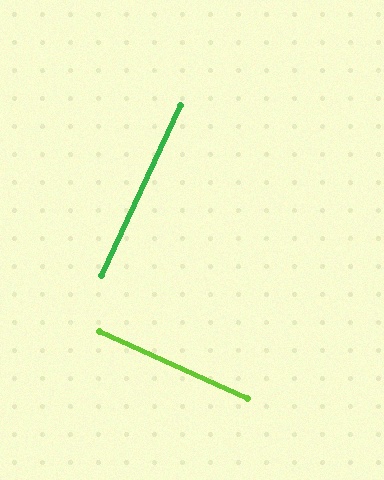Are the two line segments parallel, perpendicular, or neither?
Perpendicular — they meet at approximately 90°.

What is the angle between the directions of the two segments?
Approximately 90 degrees.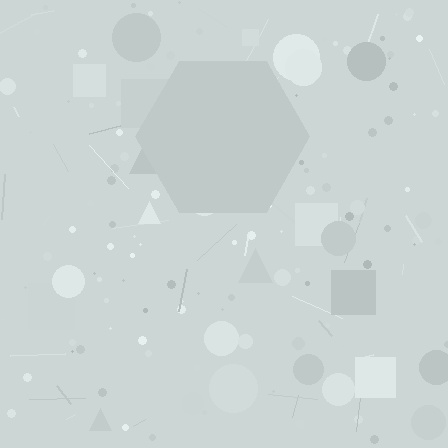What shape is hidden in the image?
A hexagon is hidden in the image.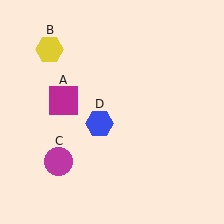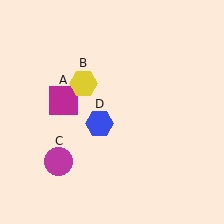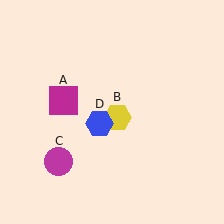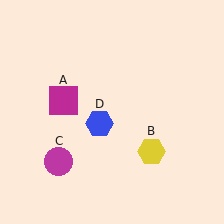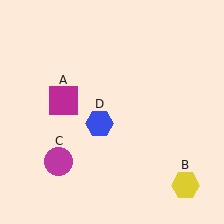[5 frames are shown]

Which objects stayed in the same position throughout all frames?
Magenta square (object A) and magenta circle (object C) and blue hexagon (object D) remained stationary.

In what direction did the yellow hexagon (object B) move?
The yellow hexagon (object B) moved down and to the right.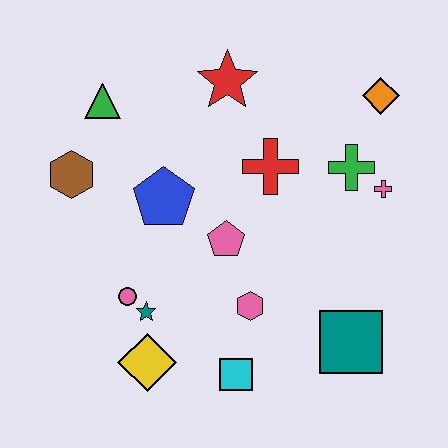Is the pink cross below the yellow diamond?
No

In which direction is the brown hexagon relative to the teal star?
The brown hexagon is above the teal star.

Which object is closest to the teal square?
The pink hexagon is closest to the teal square.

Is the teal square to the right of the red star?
Yes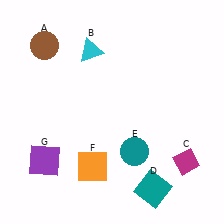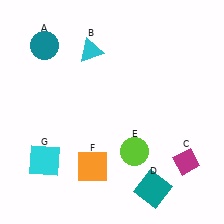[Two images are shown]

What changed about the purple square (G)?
In Image 1, G is purple. In Image 2, it changed to cyan.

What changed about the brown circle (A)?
In Image 1, A is brown. In Image 2, it changed to teal.